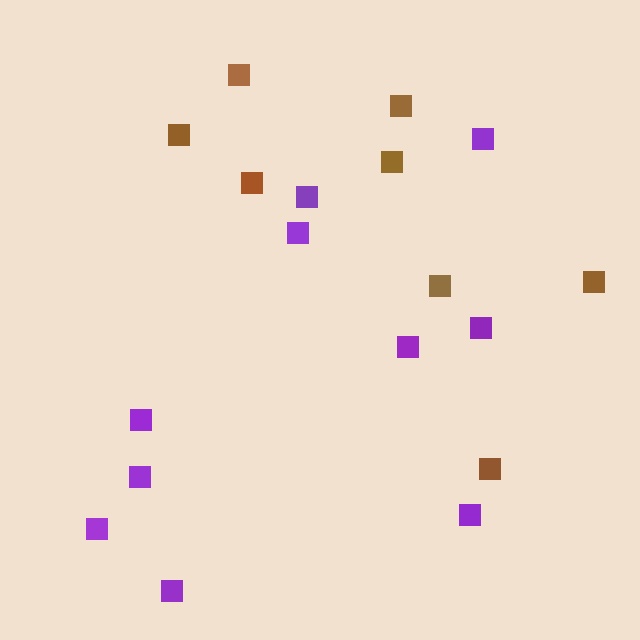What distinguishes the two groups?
There are 2 groups: one group of brown squares (8) and one group of purple squares (10).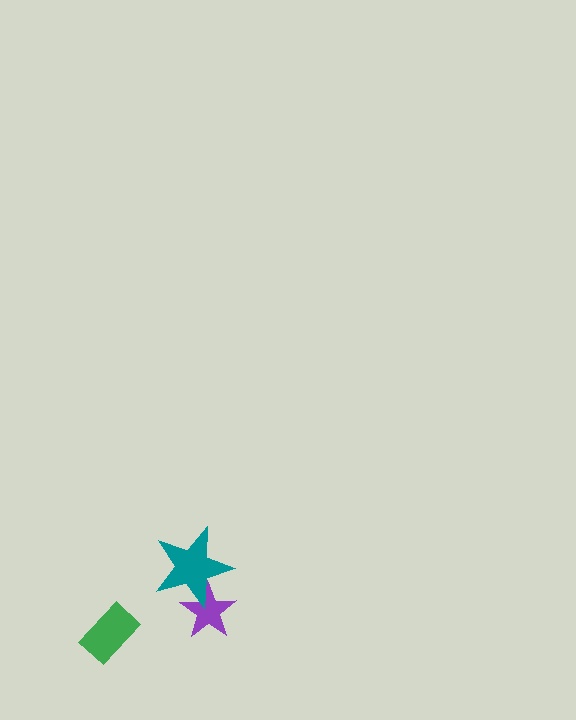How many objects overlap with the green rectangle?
0 objects overlap with the green rectangle.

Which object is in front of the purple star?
The teal star is in front of the purple star.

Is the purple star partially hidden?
Yes, it is partially covered by another shape.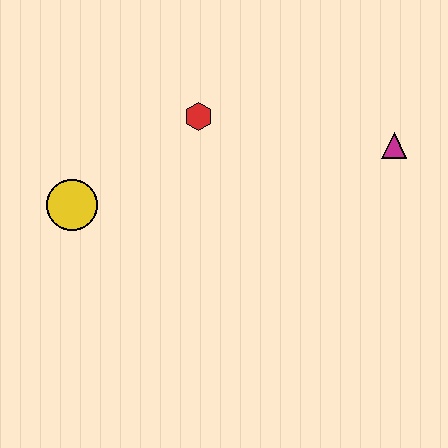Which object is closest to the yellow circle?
The red hexagon is closest to the yellow circle.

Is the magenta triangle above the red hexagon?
No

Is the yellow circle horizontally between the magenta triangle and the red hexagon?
No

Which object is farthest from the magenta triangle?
The yellow circle is farthest from the magenta triangle.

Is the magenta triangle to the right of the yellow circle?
Yes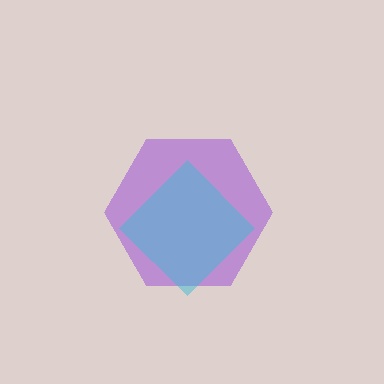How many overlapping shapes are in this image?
There are 2 overlapping shapes in the image.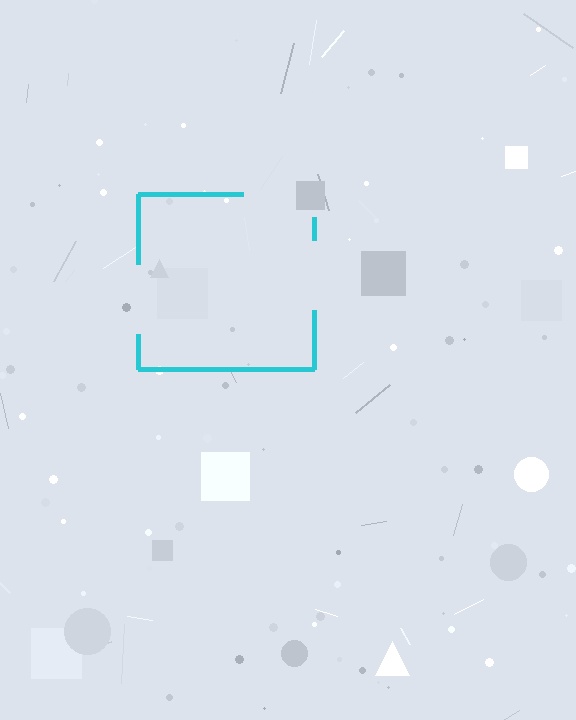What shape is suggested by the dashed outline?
The dashed outline suggests a square.